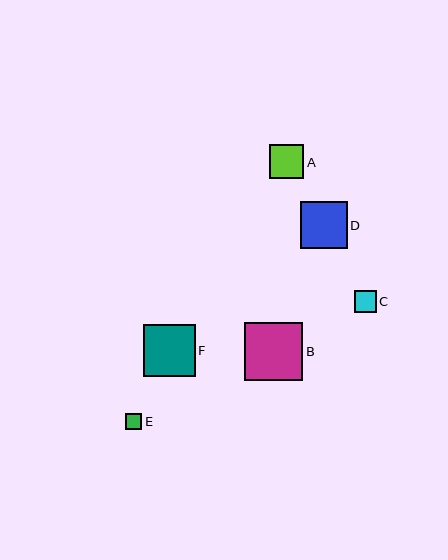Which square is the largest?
Square B is the largest with a size of approximately 58 pixels.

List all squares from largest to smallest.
From largest to smallest: B, F, D, A, C, E.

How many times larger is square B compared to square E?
Square B is approximately 3.5 times the size of square E.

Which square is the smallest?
Square E is the smallest with a size of approximately 17 pixels.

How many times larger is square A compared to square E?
Square A is approximately 2.1 times the size of square E.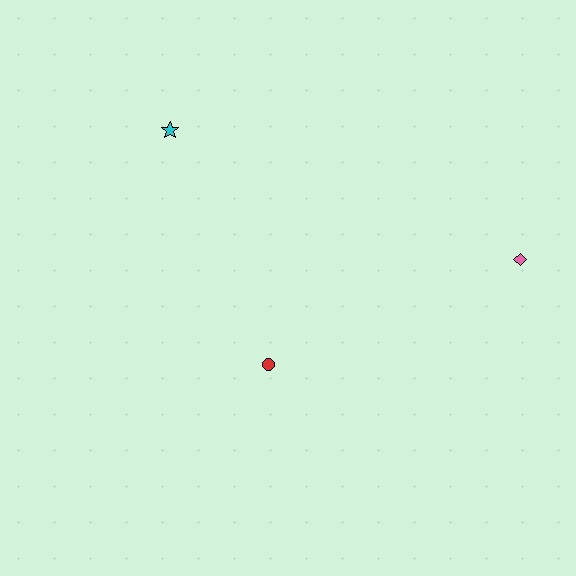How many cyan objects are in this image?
There is 1 cyan object.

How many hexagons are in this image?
There are no hexagons.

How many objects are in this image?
There are 3 objects.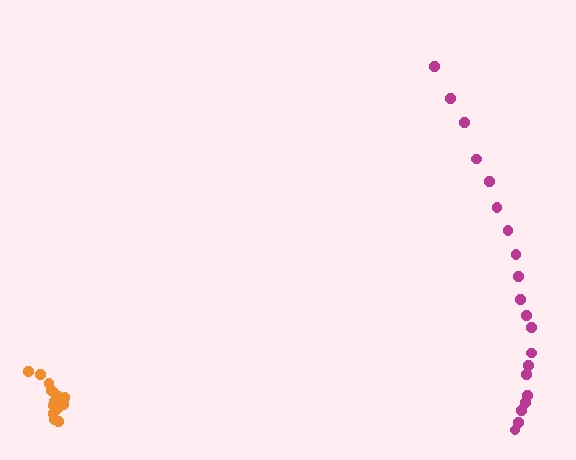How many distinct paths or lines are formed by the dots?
There are 2 distinct paths.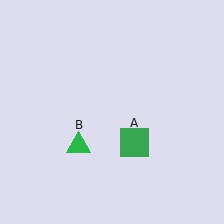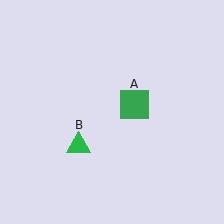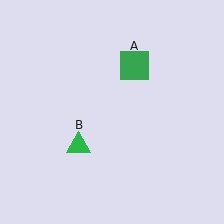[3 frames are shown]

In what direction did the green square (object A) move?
The green square (object A) moved up.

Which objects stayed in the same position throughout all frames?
Green triangle (object B) remained stationary.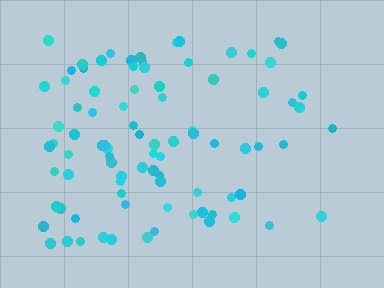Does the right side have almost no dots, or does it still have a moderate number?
Still a moderate number, just noticeably fewer than the left.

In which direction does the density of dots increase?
From right to left, with the left side densest.